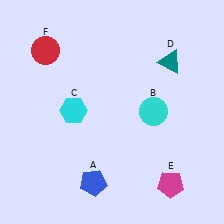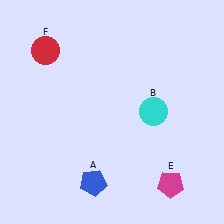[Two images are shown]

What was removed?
The teal triangle (D), the cyan hexagon (C) were removed in Image 2.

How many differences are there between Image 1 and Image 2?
There are 2 differences between the two images.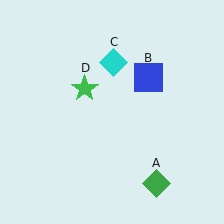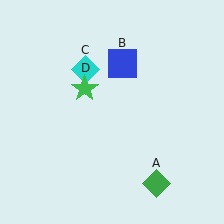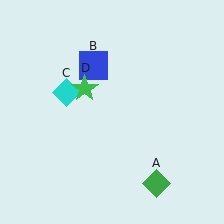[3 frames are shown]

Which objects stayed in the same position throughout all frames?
Green diamond (object A) and green star (object D) remained stationary.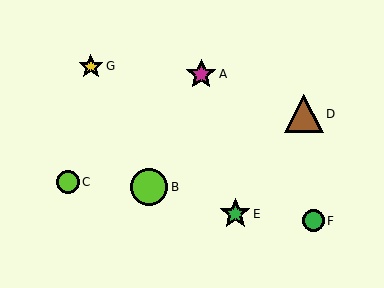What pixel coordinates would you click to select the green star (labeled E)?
Click at (235, 214) to select the green star E.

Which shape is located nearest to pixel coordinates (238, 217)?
The green star (labeled E) at (235, 214) is nearest to that location.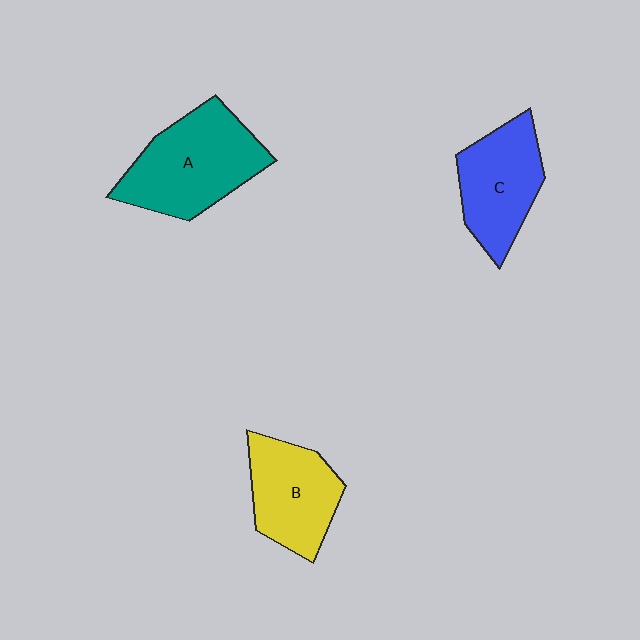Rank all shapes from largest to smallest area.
From largest to smallest: A (teal), C (blue), B (yellow).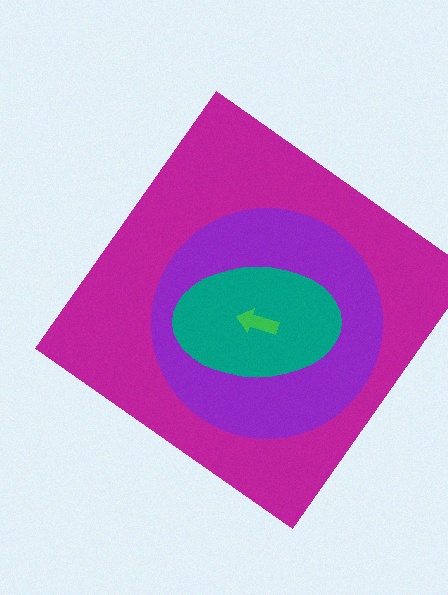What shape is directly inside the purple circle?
The teal ellipse.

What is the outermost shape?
The magenta diamond.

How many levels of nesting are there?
4.